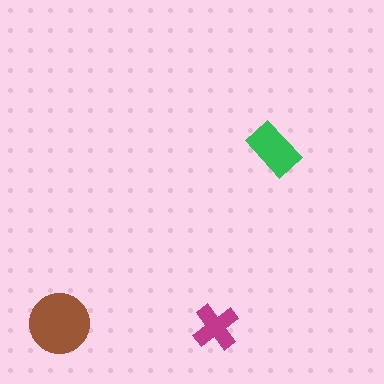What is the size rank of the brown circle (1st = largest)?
1st.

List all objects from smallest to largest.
The magenta cross, the green rectangle, the brown circle.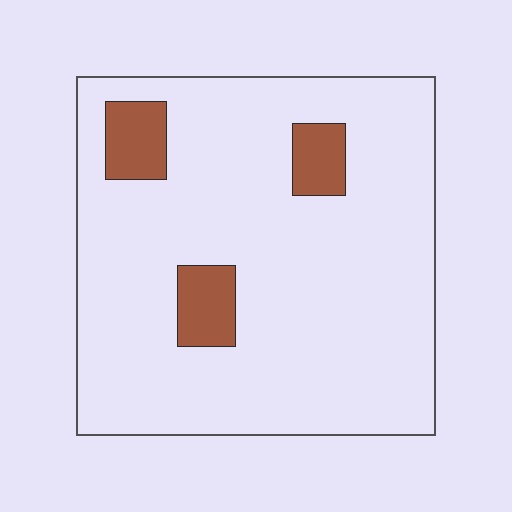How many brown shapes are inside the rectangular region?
3.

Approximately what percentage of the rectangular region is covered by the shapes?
Approximately 10%.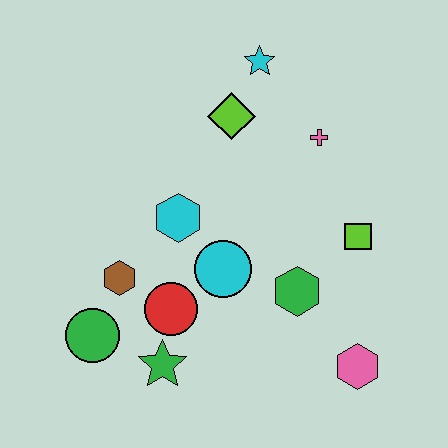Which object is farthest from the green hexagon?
The cyan star is farthest from the green hexagon.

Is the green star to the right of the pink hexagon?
No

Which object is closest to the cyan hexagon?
The cyan circle is closest to the cyan hexagon.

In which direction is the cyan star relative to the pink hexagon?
The cyan star is above the pink hexagon.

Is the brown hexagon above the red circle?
Yes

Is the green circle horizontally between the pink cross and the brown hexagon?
No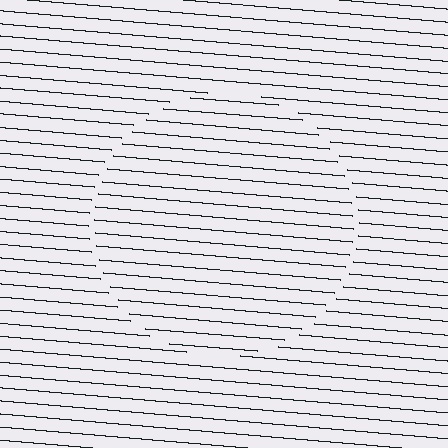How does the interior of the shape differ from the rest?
The interior of the shape contains the same grating, shifted by half a period — the contour is defined by the phase discontinuity where line-ends from the inner and outer gratings abut.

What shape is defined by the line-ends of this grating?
An illusory circle. The interior of the shape contains the same grating, shifted by half a period — the contour is defined by the phase discontinuity where line-ends from the inner and outer gratings abut.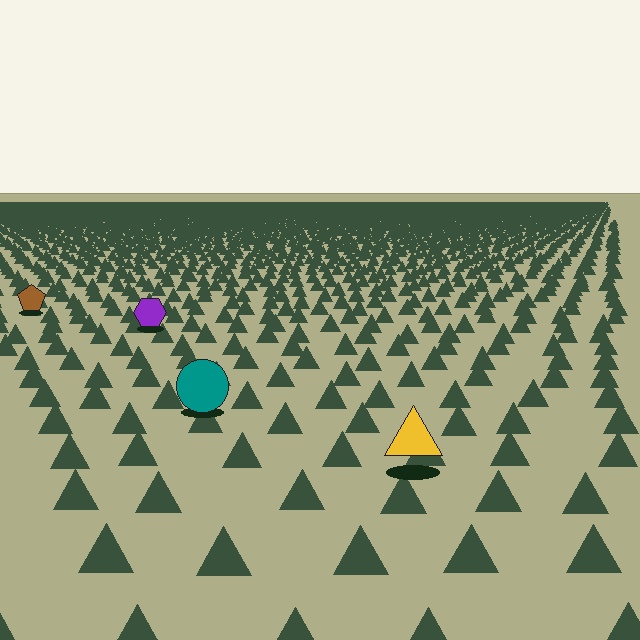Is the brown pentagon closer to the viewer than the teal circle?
No. The teal circle is closer — you can tell from the texture gradient: the ground texture is coarser near it.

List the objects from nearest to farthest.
From nearest to farthest: the yellow triangle, the teal circle, the purple hexagon, the brown pentagon.